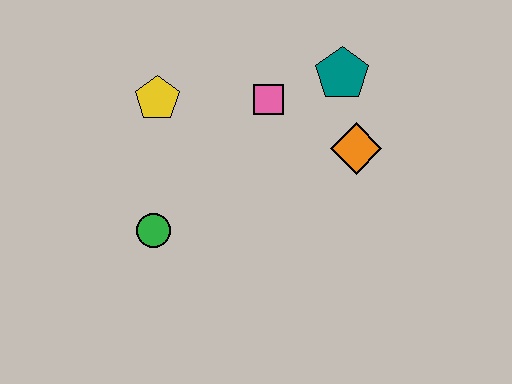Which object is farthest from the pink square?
The green circle is farthest from the pink square.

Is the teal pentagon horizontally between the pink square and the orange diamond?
Yes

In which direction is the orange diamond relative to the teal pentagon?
The orange diamond is below the teal pentagon.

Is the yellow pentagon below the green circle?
No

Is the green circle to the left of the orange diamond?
Yes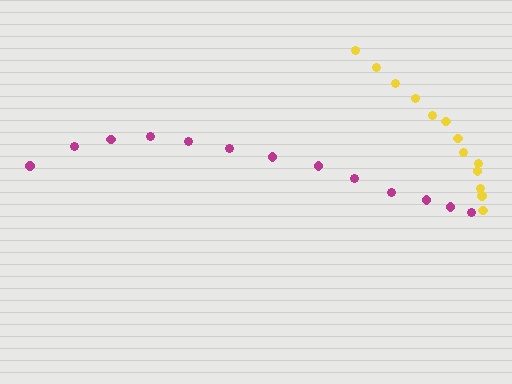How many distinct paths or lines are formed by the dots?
There are 2 distinct paths.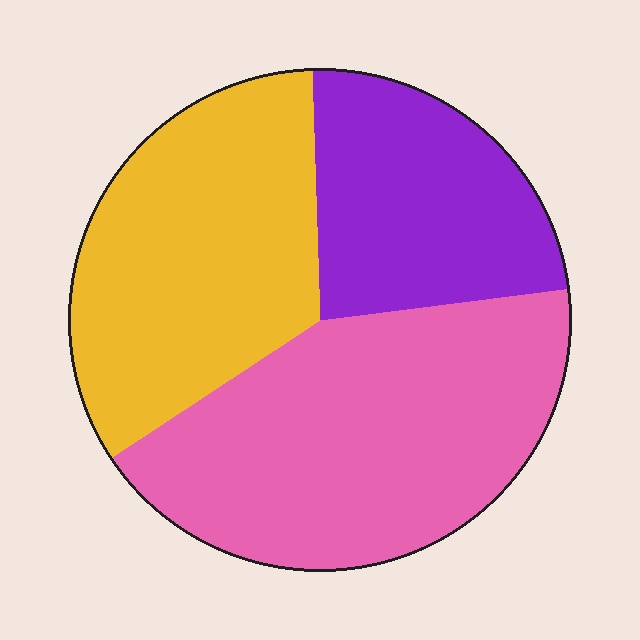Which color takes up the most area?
Pink, at roughly 45%.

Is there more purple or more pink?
Pink.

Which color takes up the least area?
Purple, at roughly 25%.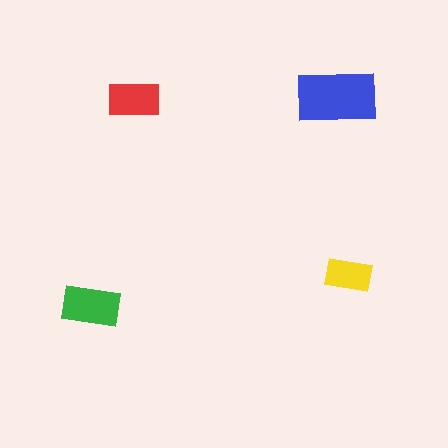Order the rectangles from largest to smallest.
the blue one, the green one, the red one, the yellow one.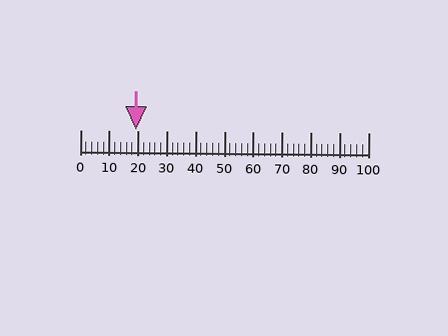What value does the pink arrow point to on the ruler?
The pink arrow points to approximately 19.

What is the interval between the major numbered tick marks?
The major tick marks are spaced 10 units apart.